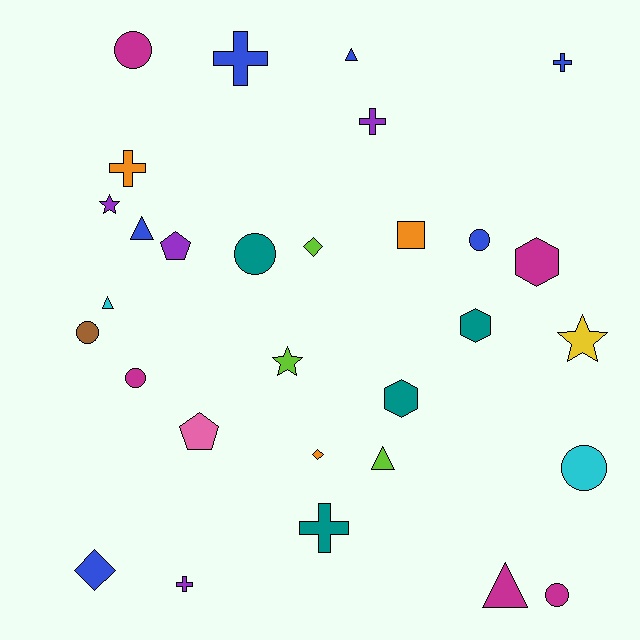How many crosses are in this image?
There are 6 crosses.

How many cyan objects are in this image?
There are 2 cyan objects.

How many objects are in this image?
There are 30 objects.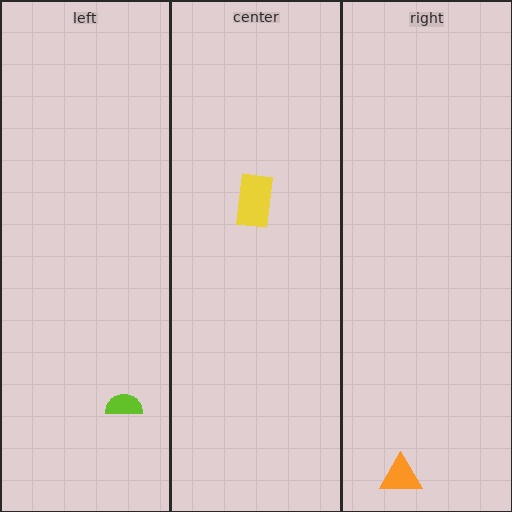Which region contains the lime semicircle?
The left region.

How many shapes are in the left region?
1.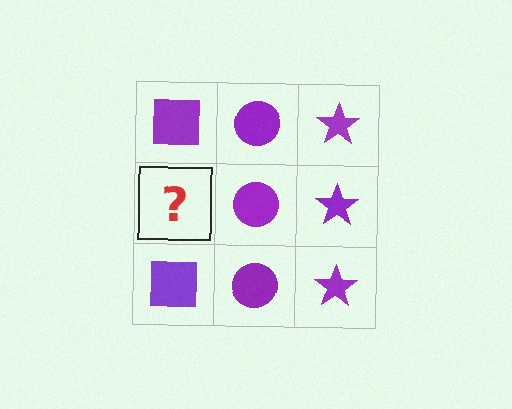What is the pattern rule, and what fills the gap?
The rule is that each column has a consistent shape. The gap should be filled with a purple square.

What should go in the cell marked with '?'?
The missing cell should contain a purple square.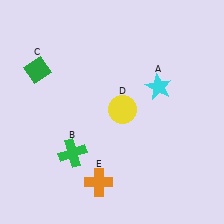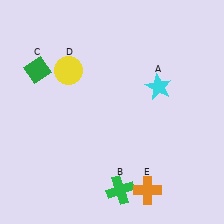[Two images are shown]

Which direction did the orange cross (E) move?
The orange cross (E) moved right.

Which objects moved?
The objects that moved are: the green cross (B), the yellow circle (D), the orange cross (E).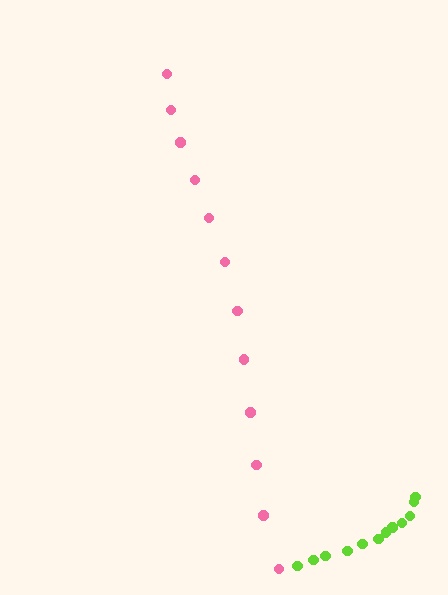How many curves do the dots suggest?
There are 2 distinct paths.